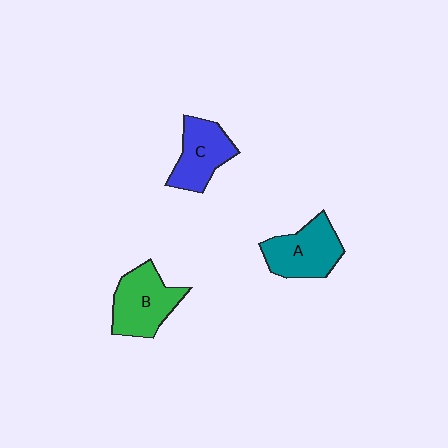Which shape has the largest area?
Shape B (green).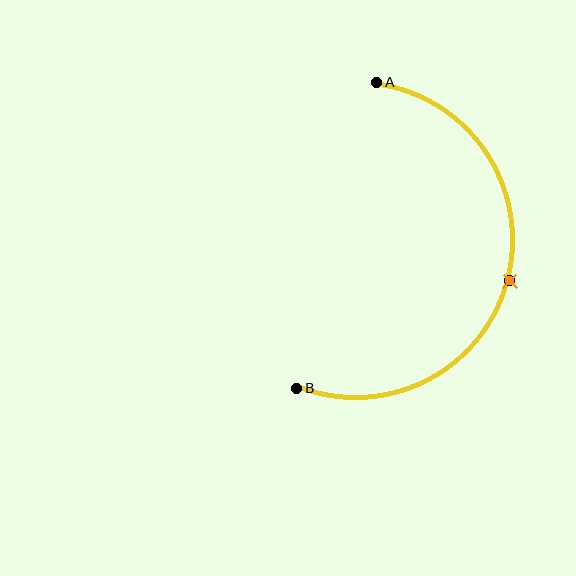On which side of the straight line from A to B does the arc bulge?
The arc bulges to the right of the straight line connecting A and B.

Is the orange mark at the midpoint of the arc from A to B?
Yes. The orange mark lies on the arc at equal arc-length from both A and B — it is the arc midpoint.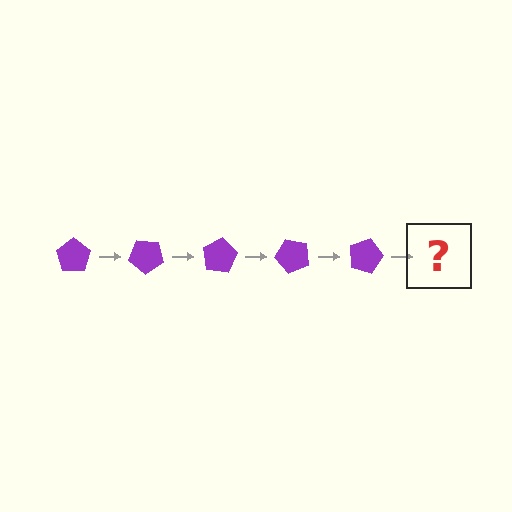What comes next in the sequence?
The next element should be a purple pentagon rotated 200 degrees.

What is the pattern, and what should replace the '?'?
The pattern is that the pentagon rotates 40 degrees each step. The '?' should be a purple pentagon rotated 200 degrees.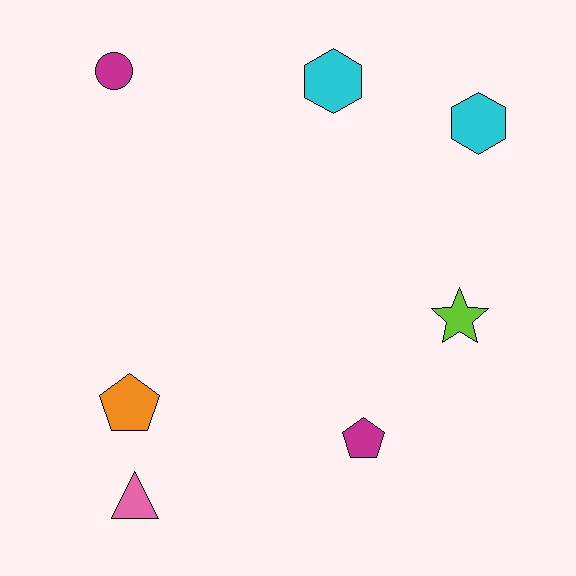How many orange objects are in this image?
There is 1 orange object.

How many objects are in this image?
There are 7 objects.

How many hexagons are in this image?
There are 2 hexagons.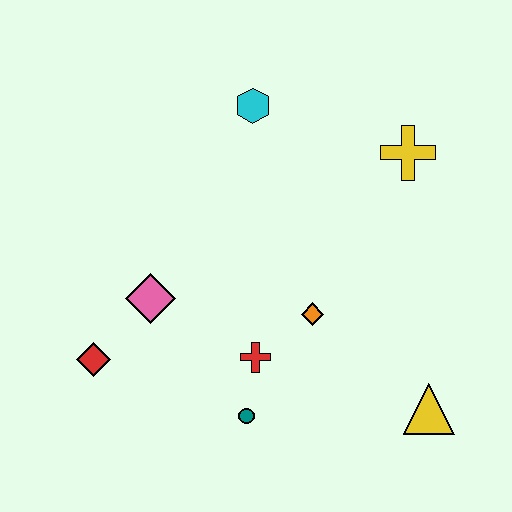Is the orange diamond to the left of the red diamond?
No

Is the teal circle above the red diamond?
No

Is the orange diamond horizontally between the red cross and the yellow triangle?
Yes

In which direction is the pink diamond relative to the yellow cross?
The pink diamond is to the left of the yellow cross.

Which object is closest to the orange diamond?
The red cross is closest to the orange diamond.